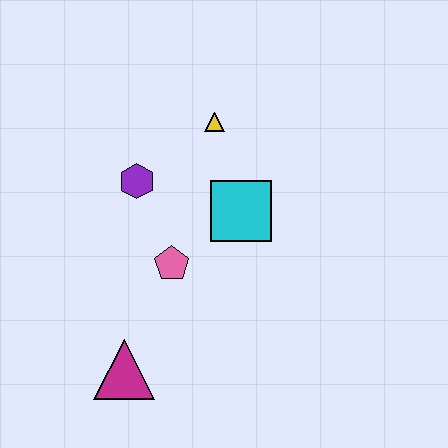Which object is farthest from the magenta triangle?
The yellow triangle is farthest from the magenta triangle.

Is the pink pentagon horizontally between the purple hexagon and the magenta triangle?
No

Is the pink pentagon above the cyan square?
No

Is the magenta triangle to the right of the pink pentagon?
No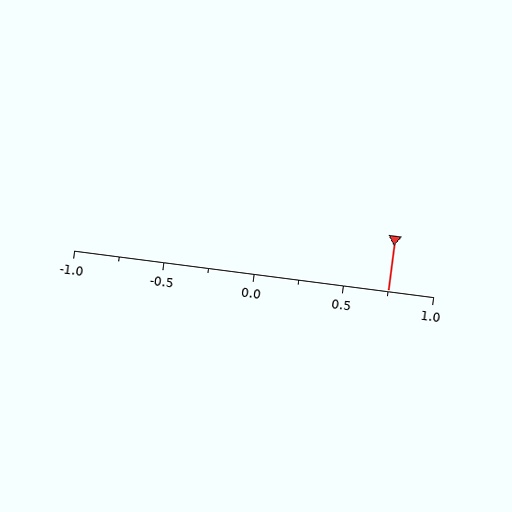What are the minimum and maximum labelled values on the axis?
The axis runs from -1.0 to 1.0.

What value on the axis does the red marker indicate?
The marker indicates approximately 0.75.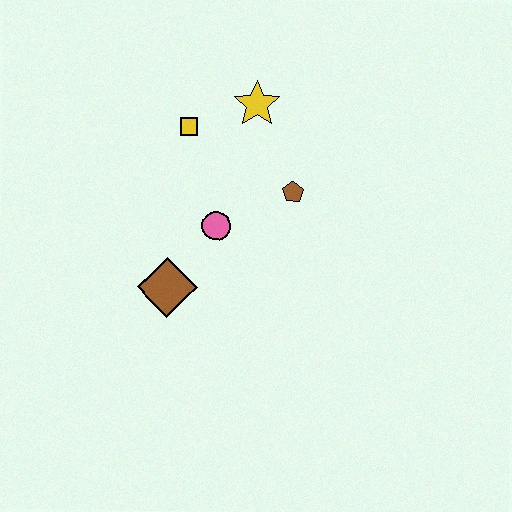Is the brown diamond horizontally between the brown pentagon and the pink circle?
No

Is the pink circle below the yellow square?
Yes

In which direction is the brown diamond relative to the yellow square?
The brown diamond is below the yellow square.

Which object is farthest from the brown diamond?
The yellow star is farthest from the brown diamond.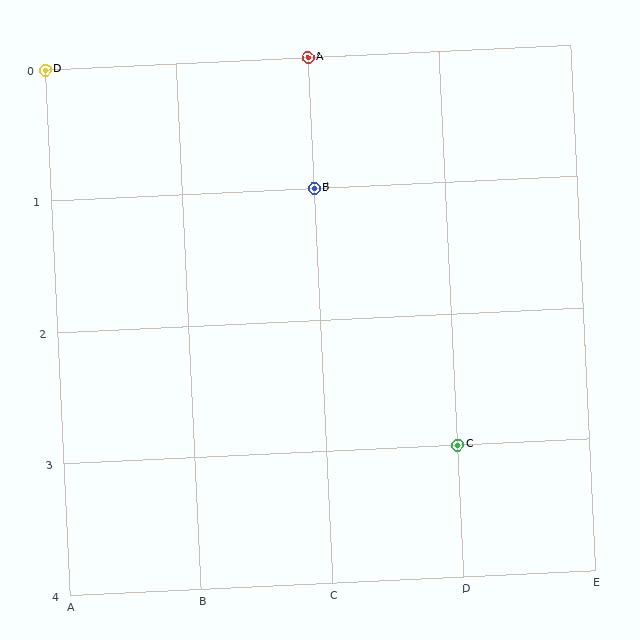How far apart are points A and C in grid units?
Points A and C are 1 column and 3 rows apart (about 3.2 grid units diagonally).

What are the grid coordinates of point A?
Point A is at grid coordinates (C, 0).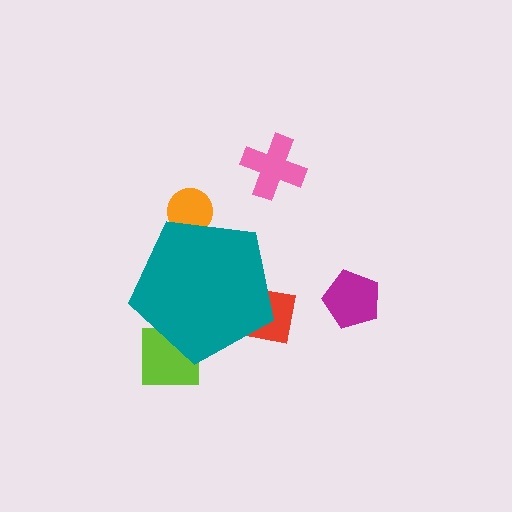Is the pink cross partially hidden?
No, the pink cross is fully visible.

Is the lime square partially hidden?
Yes, the lime square is partially hidden behind the teal pentagon.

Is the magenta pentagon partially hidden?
No, the magenta pentagon is fully visible.